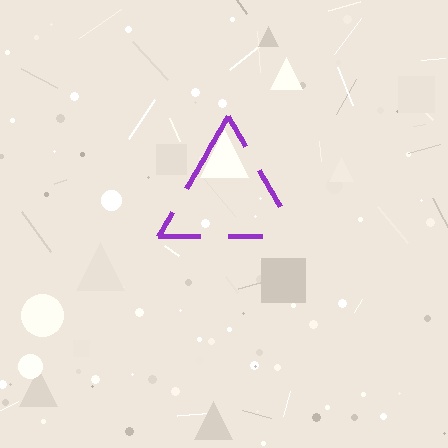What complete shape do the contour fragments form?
The contour fragments form a triangle.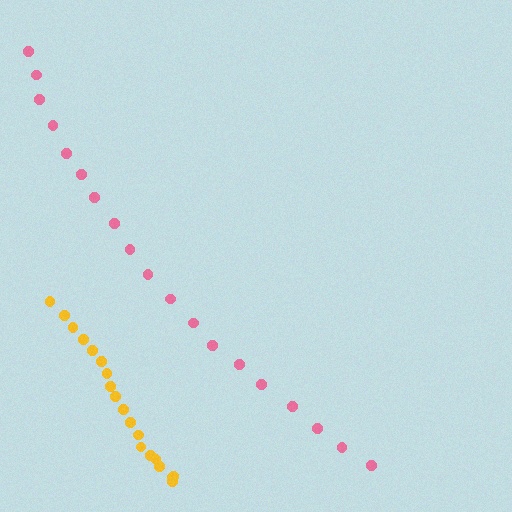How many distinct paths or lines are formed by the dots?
There are 2 distinct paths.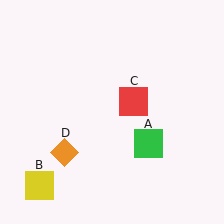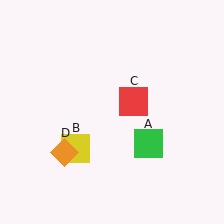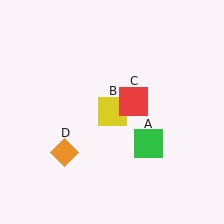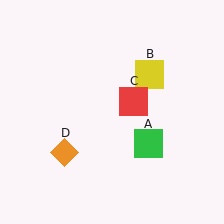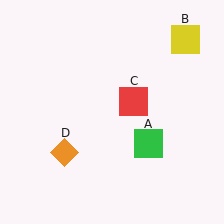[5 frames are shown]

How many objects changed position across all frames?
1 object changed position: yellow square (object B).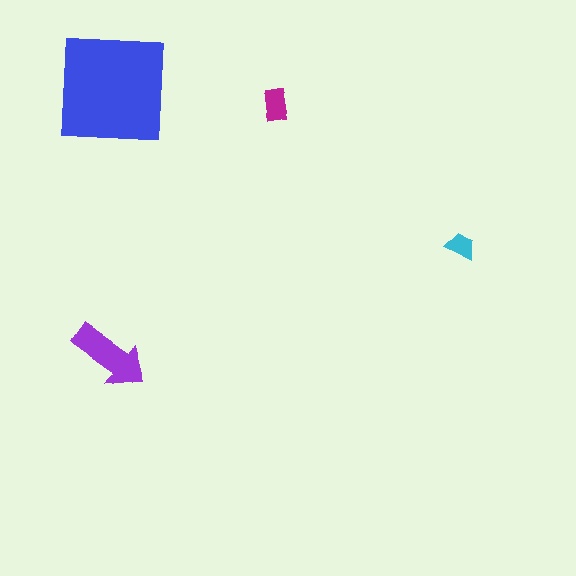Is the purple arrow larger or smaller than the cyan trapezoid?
Larger.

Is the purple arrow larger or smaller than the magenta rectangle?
Larger.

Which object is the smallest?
The cyan trapezoid.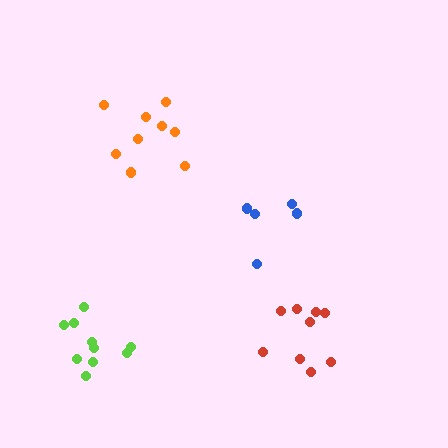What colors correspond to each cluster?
The clusters are colored: blue, orange, red, lime.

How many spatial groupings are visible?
There are 4 spatial groupings.